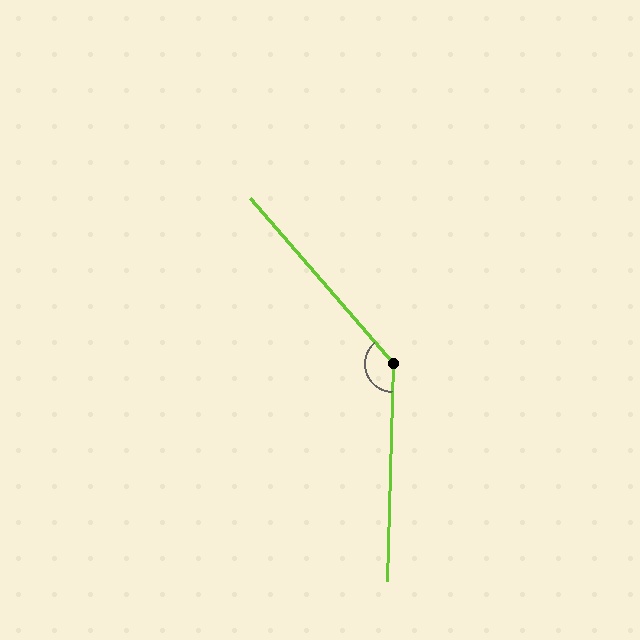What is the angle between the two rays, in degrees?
Approximately 138 degrees.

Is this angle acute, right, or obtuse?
It is obtuse.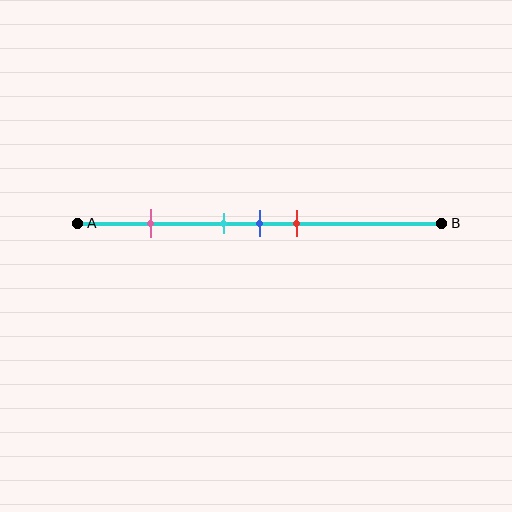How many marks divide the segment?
There are 4 marks dividing the segment.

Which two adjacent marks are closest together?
The cyan and blue marks are the closest adjacent pair.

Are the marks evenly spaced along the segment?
No, the marks are not evenly spaced.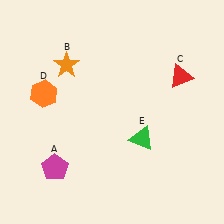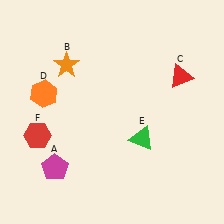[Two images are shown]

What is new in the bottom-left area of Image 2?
A red hexagon (F) was added in the bottom-left area of Image 2.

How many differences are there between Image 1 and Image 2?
There is 1 difference between the two images.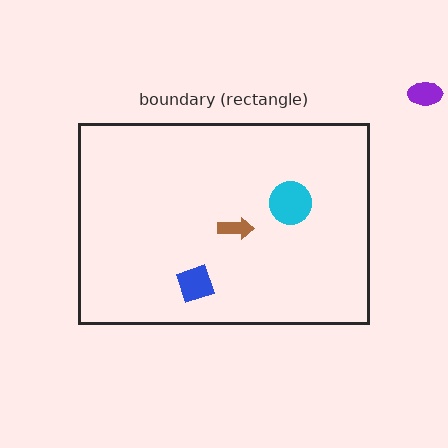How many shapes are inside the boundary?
3 inside, 1 outside.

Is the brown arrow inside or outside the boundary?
Inside.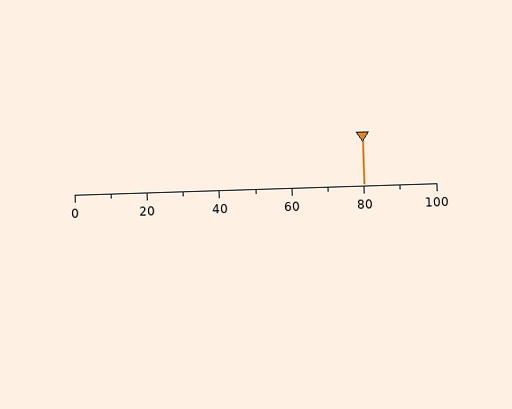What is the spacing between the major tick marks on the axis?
The major ticks are spaced 20 apart.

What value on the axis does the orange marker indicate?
The marker indicates approximately 80.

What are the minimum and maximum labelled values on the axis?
The axis runs from 0 to 100.